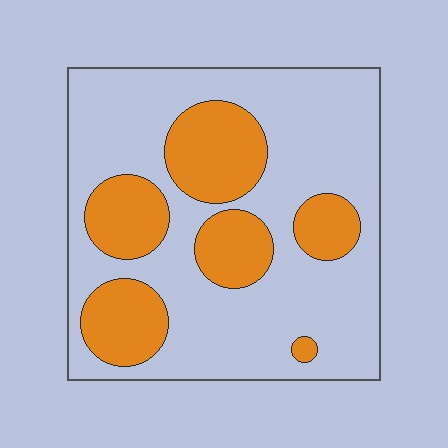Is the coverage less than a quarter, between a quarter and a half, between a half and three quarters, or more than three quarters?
Between a quarter and a half.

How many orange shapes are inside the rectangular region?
6.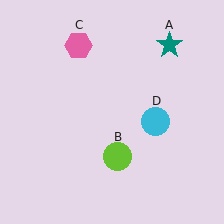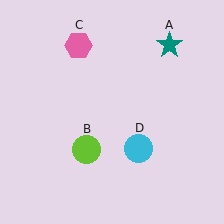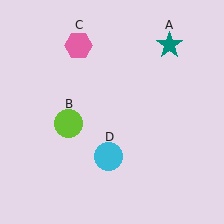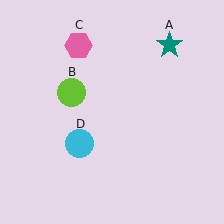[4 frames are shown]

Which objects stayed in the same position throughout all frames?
Teal star (object A) and pink hexagon (object C) remained stationary.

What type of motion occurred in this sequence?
The lime circle (object B), cyan circle (object D) rotated clockwise around the center of the scene.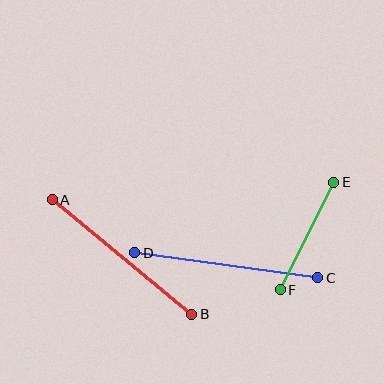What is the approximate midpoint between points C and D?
The midpoint is at approximately (226, 265) pixels.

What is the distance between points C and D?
The distance is approximately 185 pixels.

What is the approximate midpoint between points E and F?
The midpoint is at approximately (307, 236) pixels.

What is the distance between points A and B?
The distance is approximately 180 pixels.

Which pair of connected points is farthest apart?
Points C and D are farthest apart.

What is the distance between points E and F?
The distance is approximately 120 pixels.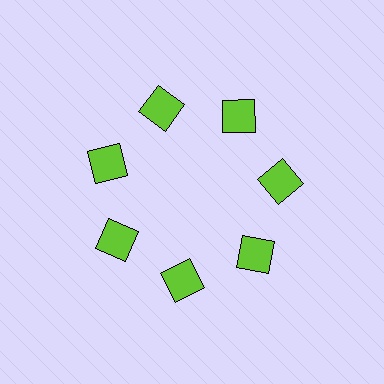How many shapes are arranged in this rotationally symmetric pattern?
There are 7 shapes, arranged in 7 groups of 1.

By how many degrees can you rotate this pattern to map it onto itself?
The pattern maps onto itself every 51 degrees of rotation.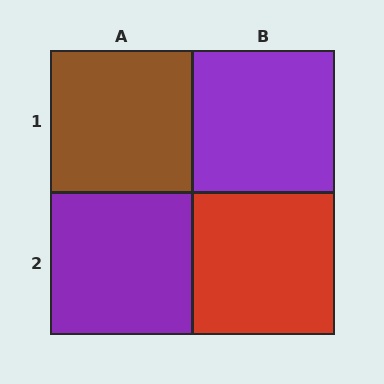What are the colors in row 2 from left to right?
Purple, red.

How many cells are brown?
1 cell is brown.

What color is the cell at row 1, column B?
Purple.